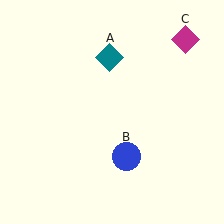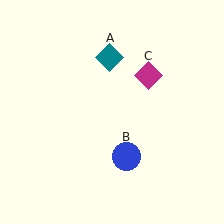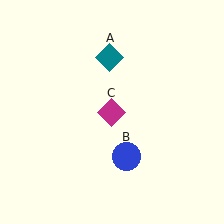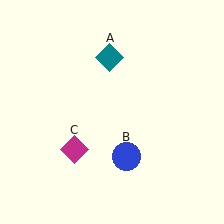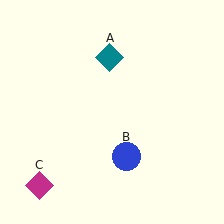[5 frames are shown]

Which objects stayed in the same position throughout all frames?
Teal diamond (object A) and blue circle (object B) remained stationary.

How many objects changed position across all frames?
1 object changed position: magenta diamond (object C).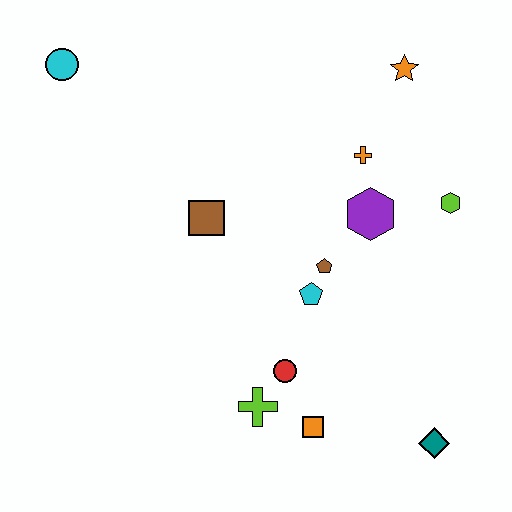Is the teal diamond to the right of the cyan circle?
Yes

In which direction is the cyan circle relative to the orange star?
The cyan circle is to the left of the orange star.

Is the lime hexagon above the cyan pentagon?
Yes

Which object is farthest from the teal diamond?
The cyan circle is farthest from the teal diamond.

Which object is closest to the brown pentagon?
The cyan pentagon is closest to the brown pentagon.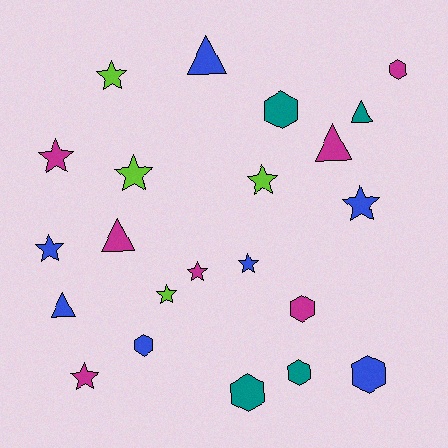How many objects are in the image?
There are 22 objects.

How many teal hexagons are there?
There are 3 teal hexagons.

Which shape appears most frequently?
Star, with 10 objects.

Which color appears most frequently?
Blue, with 7 objects.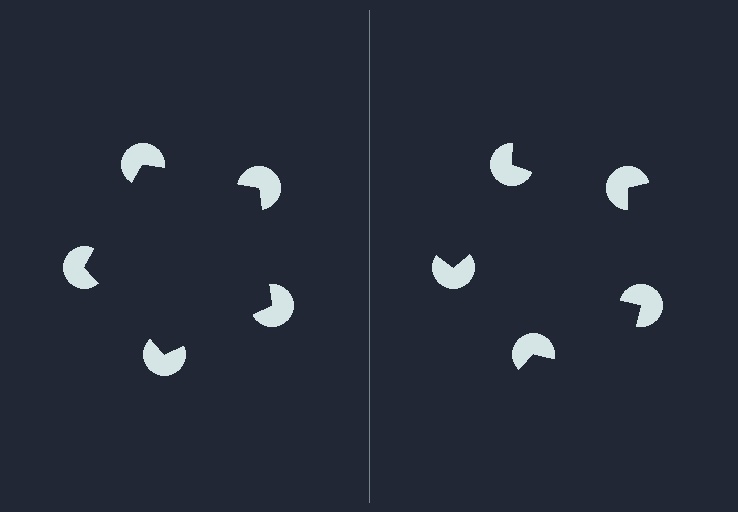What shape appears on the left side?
An illusory pentagon.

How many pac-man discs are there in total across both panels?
10 — 5 on each side.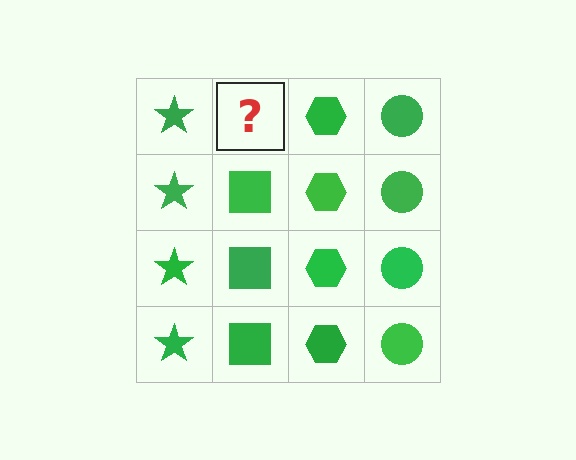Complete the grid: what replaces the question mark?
The question mark should be replaced with a green square.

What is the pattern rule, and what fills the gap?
The rule is that each column has a consistent shape. The gap should be filled with a green square.